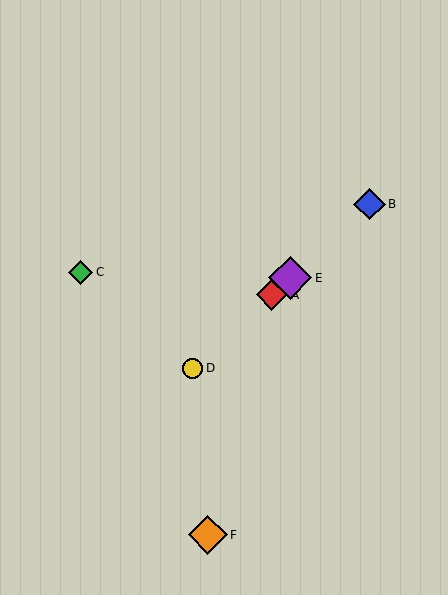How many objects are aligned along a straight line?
4 objects (A, B, D, E) are aligned along a straight line.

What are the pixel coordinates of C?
Object C is at (81, 272).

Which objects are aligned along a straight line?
Objects A, B, D, E are aligned along a straight line.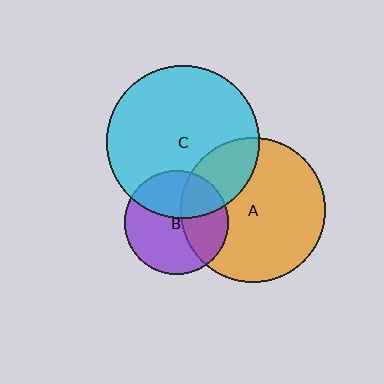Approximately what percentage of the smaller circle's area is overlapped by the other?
Approximately 35%.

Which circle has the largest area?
Circle C (cyan).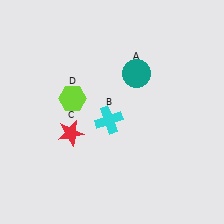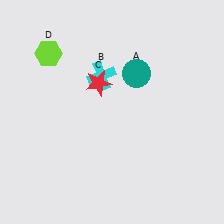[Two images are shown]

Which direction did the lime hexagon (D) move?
The lime hexagon (D) moved up.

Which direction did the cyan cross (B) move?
The cyan cross (B) moved up.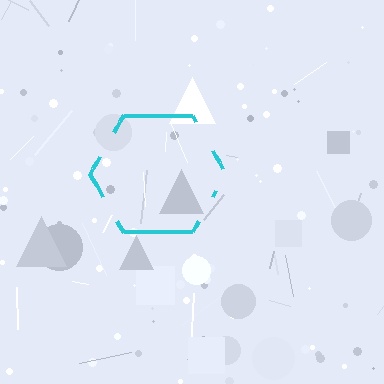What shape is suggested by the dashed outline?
The dashed outline suggests a hexagon.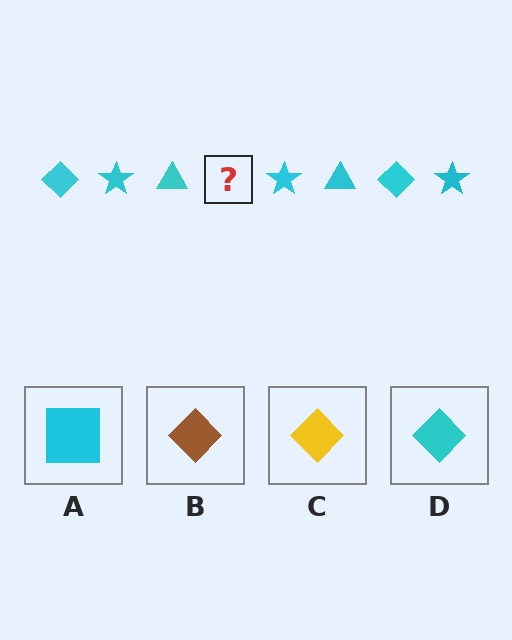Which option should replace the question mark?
Option D.